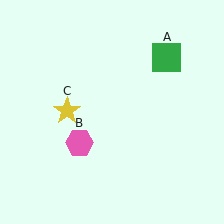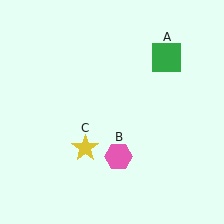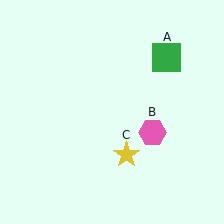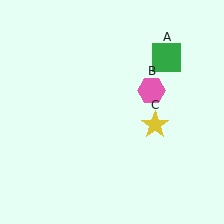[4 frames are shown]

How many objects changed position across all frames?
2 objects changed position: pink hexagon (object B), yellow star (object C).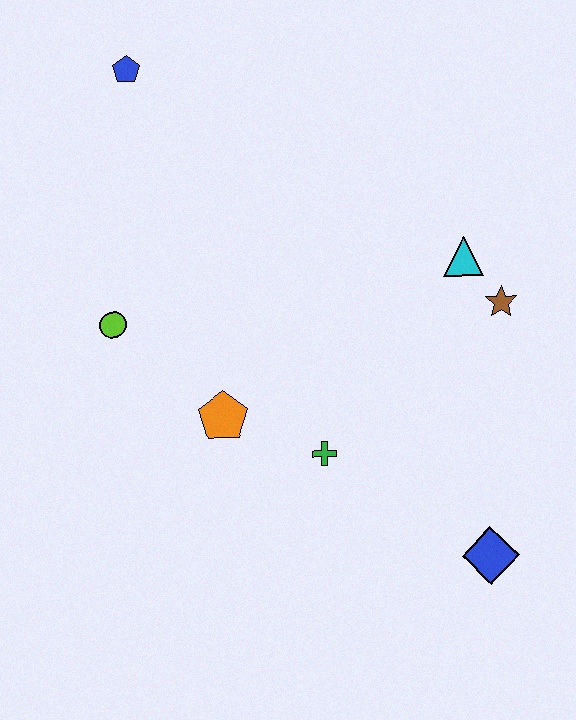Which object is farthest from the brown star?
The blue pentagon is farthest from the brown star.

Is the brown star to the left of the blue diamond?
No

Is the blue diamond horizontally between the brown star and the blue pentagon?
Yes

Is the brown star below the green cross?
No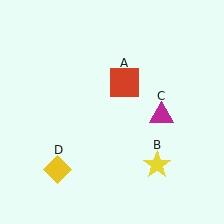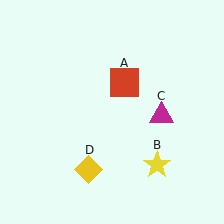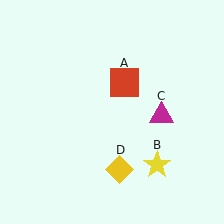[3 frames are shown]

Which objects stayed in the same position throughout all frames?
Red square (object A) and yellow star (object B) and magenta triangle (object C) remained stationary.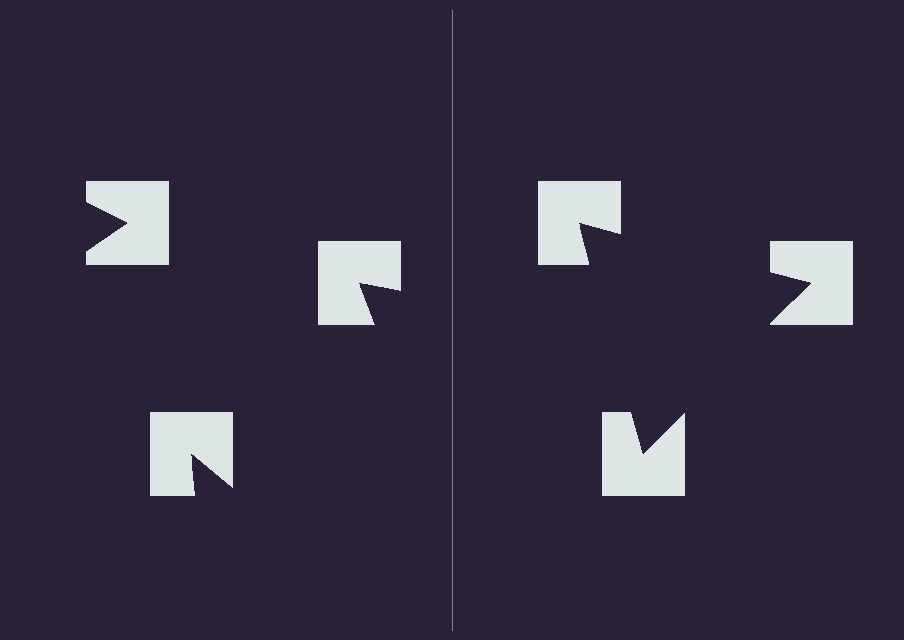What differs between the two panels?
The notched squares are positioned identically on both sides; only the wedge orientations differ. On the right they align to a triangle; on the left they are misaligned.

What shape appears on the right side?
An illusory triangle.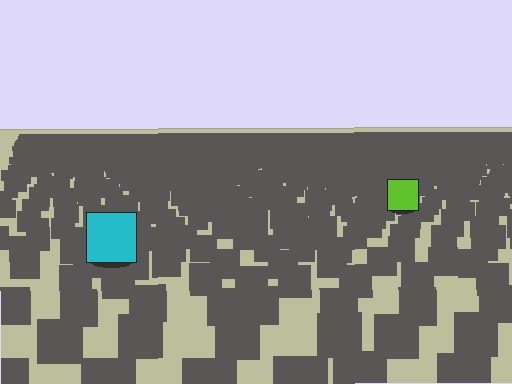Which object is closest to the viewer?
The cyan square is closest. The texture marks near it are larger and more spread out.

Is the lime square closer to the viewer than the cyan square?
No. The cyan square is closer — you can tell from the texture gradient: the ground texture is coarser near it.